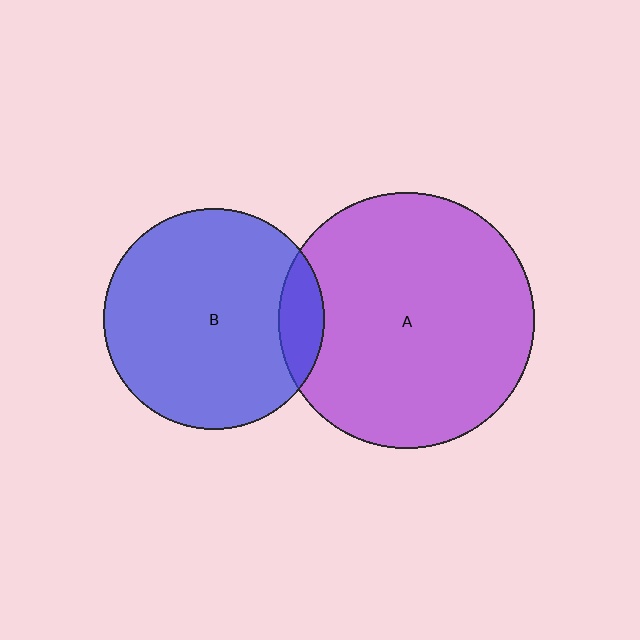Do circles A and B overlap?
Yes.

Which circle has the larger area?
Circle A (purple).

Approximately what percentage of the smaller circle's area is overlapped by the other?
Approximately 10%.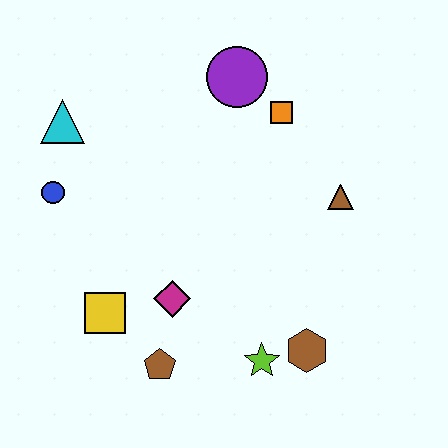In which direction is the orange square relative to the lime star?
The orange square is above the lime star.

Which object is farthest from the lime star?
The cyan triangle is farthest from the lime star.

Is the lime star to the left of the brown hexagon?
Yes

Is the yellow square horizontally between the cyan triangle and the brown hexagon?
Yes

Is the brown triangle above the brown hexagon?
Yes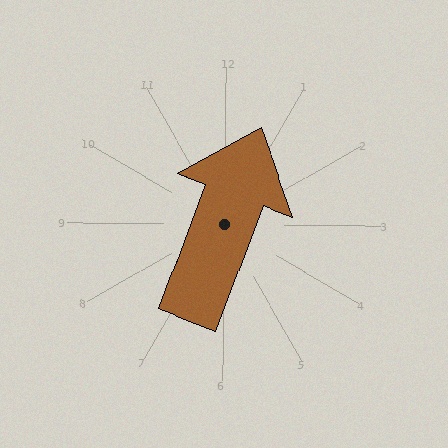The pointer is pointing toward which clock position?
Roughly 1 o'clock.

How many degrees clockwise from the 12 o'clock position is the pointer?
Approximately 21 degrees.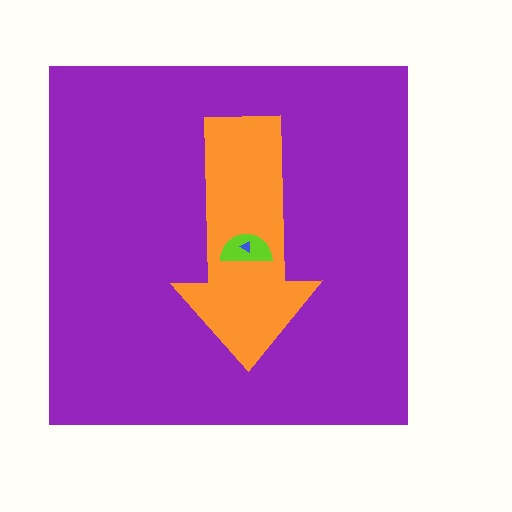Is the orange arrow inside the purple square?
Yes.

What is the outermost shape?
The purple square.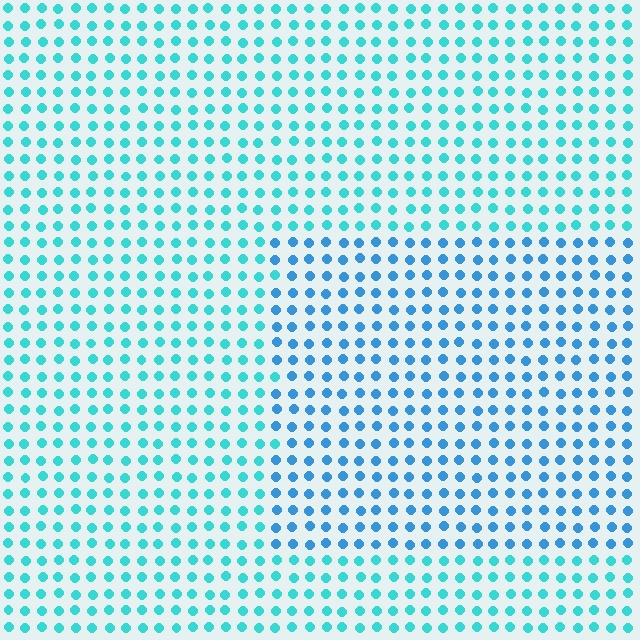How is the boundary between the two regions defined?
The boundary is defined purely by a slight shift in hue (about 27 degrees). Spacing, size, and orientation are identical on both sides.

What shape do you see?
I see a rectangle.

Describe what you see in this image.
The image is filled with small cyan elements in a uniform arrangement. A rectangle-shaped region is visible where the elements are tinted to a slightly different hue, forming a subtle color boundary.